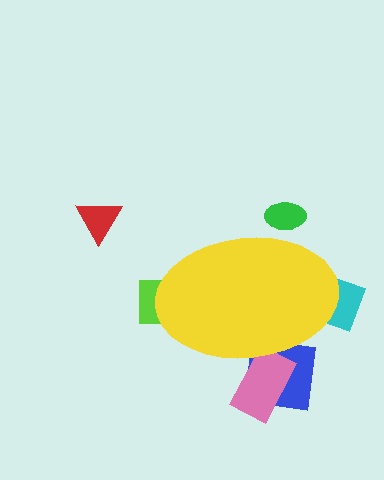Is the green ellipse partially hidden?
Yes, the green ellipse is partially hidden behind the yellow ellipse.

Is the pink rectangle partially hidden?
Yes, the pink rectangle is partially hidden behind the yellow ellipse.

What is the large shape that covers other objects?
A yellow ellipse.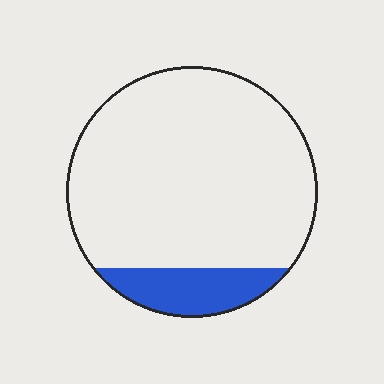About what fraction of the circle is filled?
About one eighth (1/8).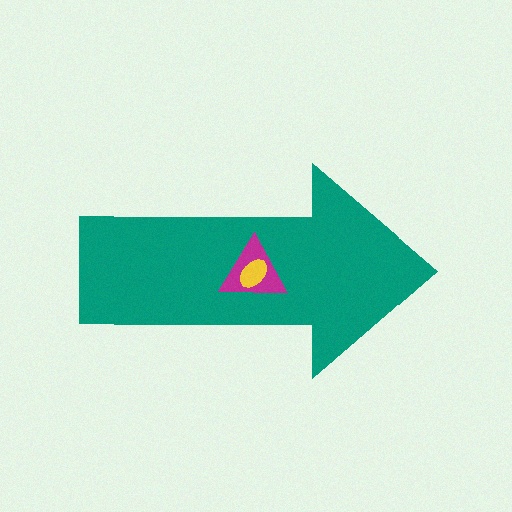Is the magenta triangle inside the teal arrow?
Yes.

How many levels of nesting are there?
3.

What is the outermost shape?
The teal arrow.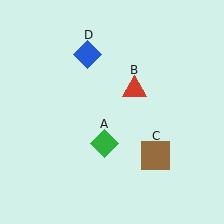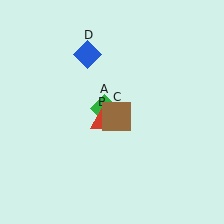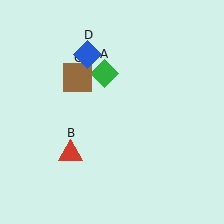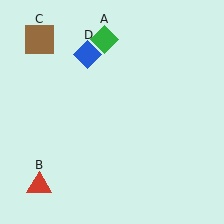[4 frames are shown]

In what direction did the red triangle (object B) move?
The red triangle (object B) moved down and to the left.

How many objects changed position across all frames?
3 objects changed position: green diamond (object A), red triangle (object B), brown square (object C).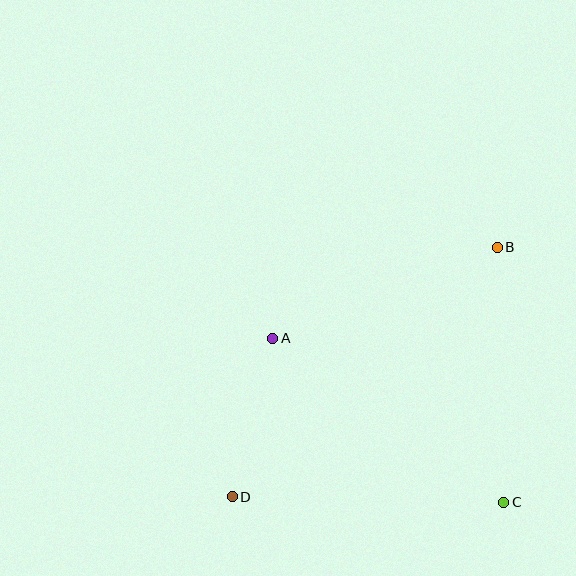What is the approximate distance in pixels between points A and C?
The distance between A and C is approximately 283 pixels.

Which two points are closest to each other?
Points A and D are closest to each other.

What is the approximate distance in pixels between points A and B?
The distance between A and B is approximately 242 pixels.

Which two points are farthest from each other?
Points B and D are farthest from each other.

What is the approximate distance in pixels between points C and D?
The distance between C and D is approximately 272 pixels.